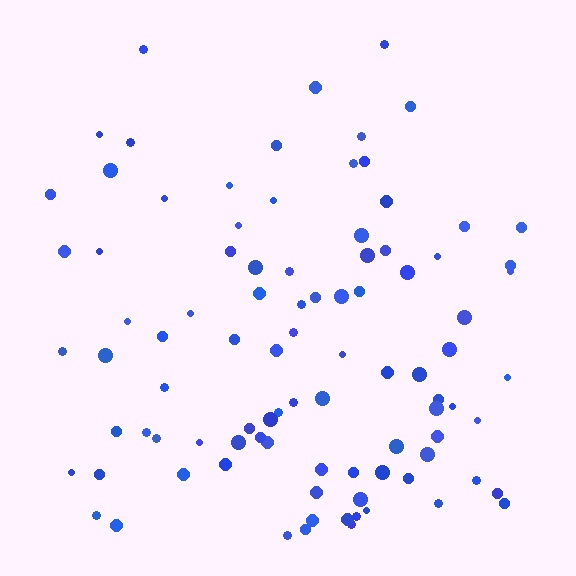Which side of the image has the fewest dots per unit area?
The top.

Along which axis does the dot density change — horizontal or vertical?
Vertical.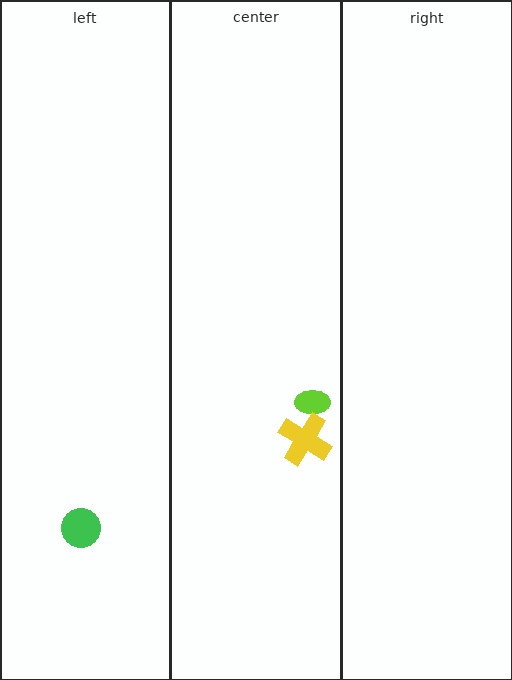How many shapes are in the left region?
1.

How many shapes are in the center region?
2.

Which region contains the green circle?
The left region.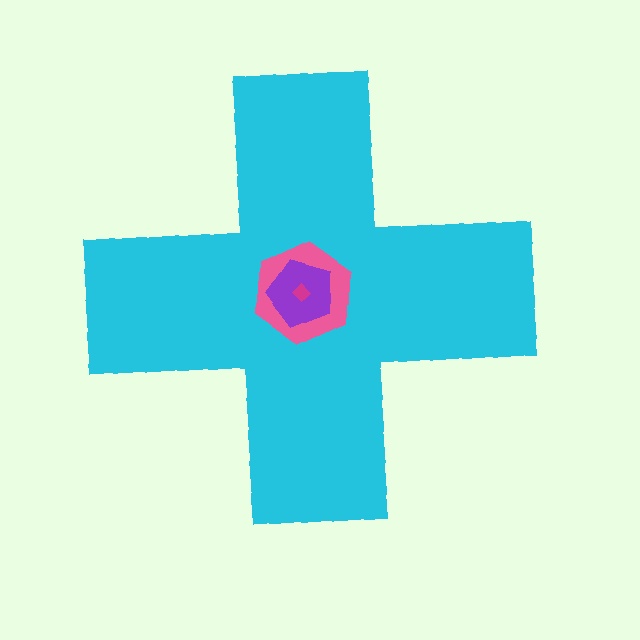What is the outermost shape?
The cyan cross.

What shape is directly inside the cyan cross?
The pink hexagon.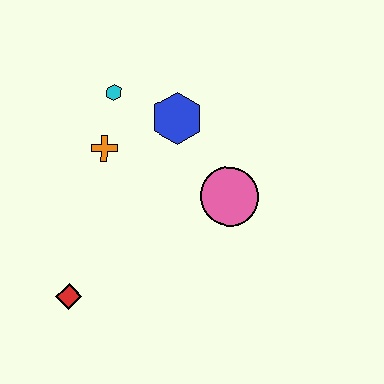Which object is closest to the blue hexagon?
The cyan hexagon is closest to the blue hexagon.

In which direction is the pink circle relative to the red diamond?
The pink circle is to the right of the red diamond.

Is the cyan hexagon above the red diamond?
Yes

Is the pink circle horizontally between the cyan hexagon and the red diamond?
No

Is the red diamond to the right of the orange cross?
No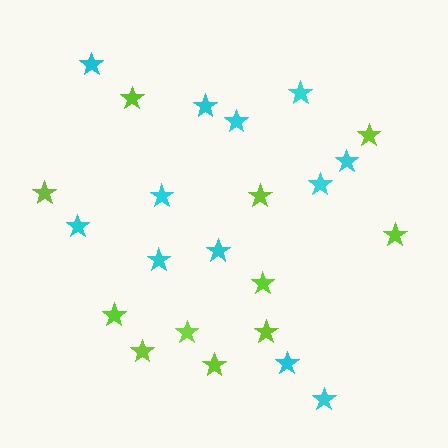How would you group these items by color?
There are 2 groups: one group of cyan stars (12) and one group of lime stars (11).